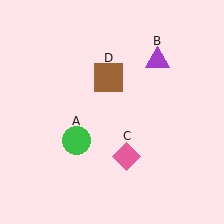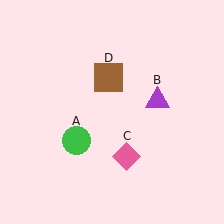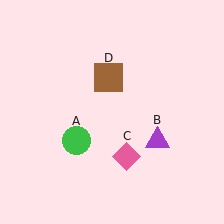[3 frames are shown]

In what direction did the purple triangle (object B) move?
The purple triangle (object B) moved down.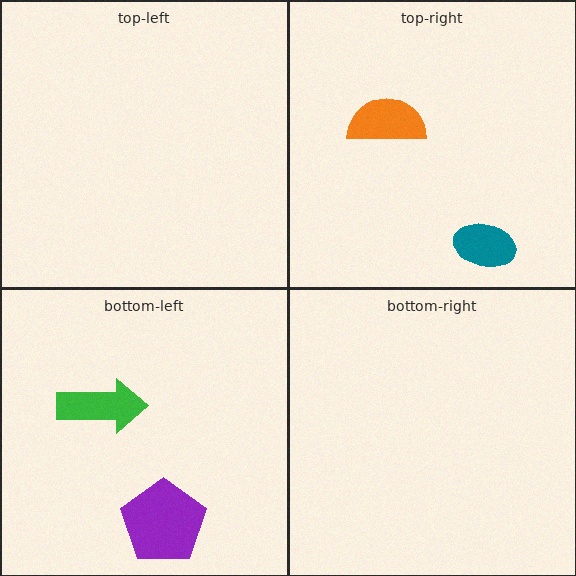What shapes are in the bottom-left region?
The green arrow, the purple pentagon.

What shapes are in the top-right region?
The teal ellipse, the orange semicircle.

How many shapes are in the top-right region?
2.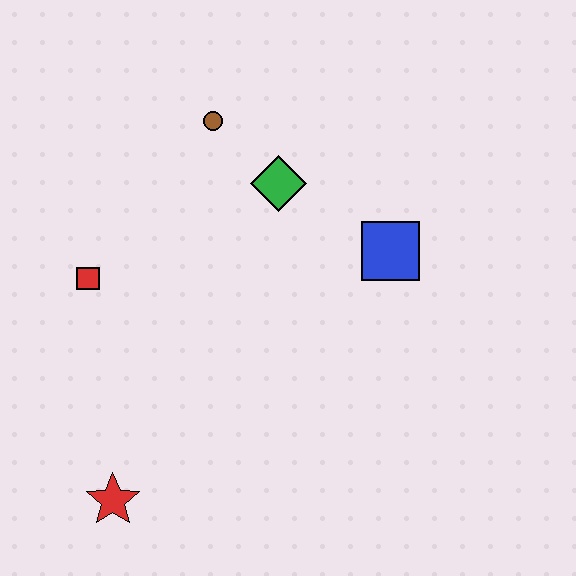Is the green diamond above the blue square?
Yes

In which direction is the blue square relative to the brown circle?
The blue square is to the right of the brown circle.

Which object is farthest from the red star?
The brown circle is farthest from the red star.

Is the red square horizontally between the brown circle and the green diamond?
No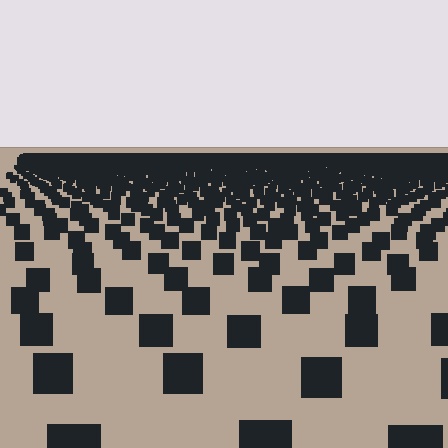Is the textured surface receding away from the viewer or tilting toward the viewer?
The surface is receding away from the viewer. Texture elements get smaller and denser toward the top.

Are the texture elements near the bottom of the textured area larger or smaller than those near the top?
Larger. Near the bottom, elements are closer to the viewer and appear at a bigger on-screen size.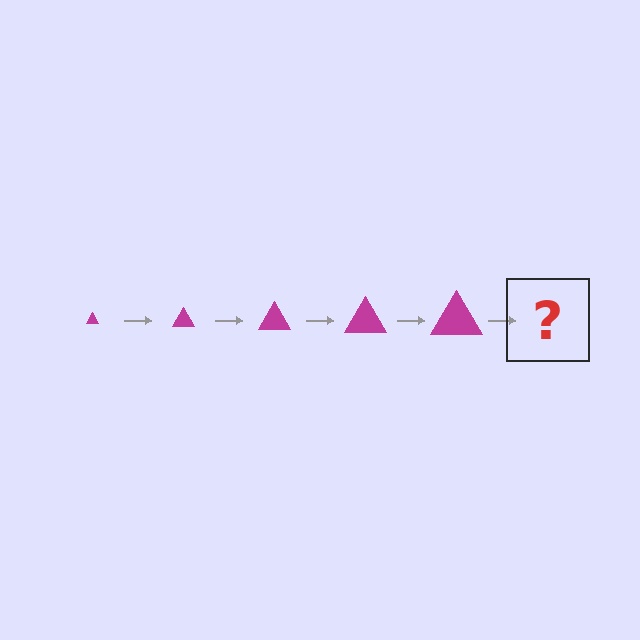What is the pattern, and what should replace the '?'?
The pattern is that the triangle gets progressively larger each step. The '?' should be a magenta triangle, larger than the previous one.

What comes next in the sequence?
The next element should be a magenta triangle, larger than the previous one.